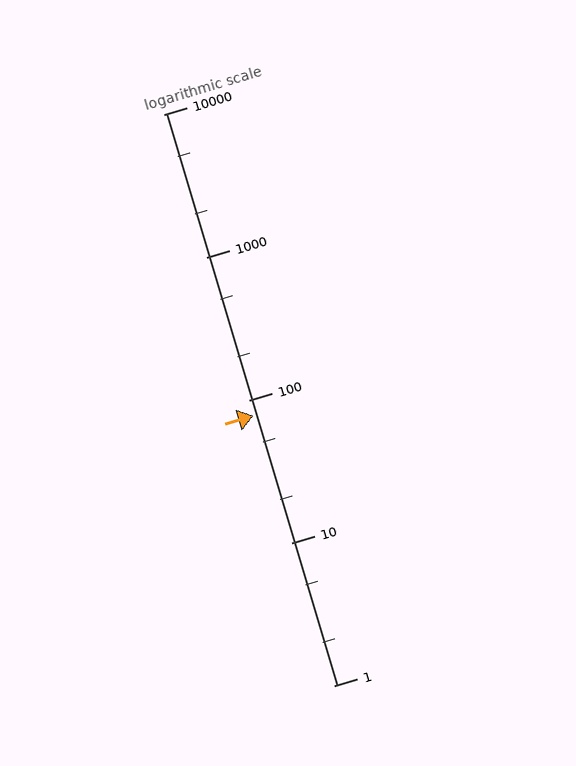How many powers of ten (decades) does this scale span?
The scale spans 4 decades, from 1 to 10000.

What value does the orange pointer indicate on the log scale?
The pointer indicates approximately 77.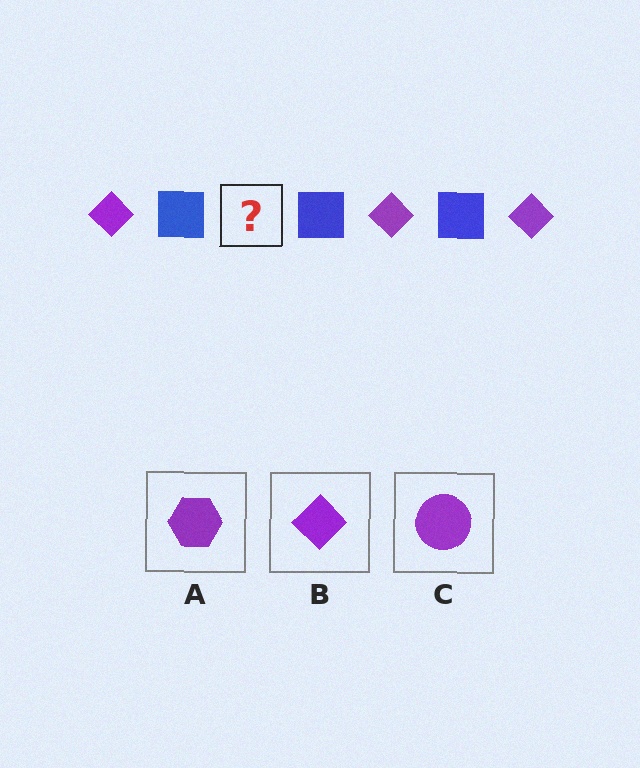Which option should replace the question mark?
Option B.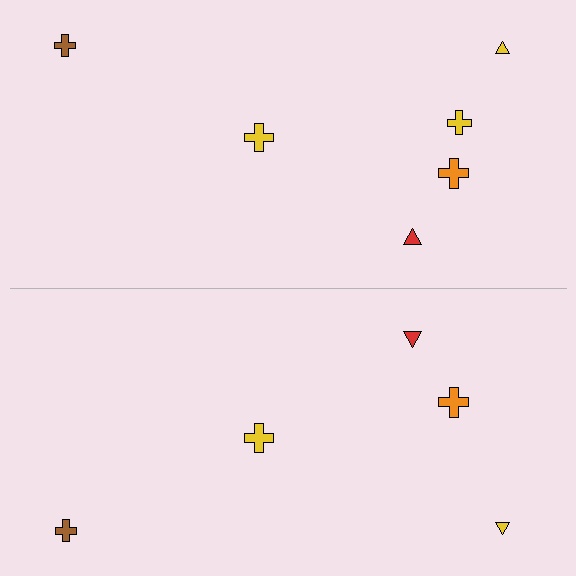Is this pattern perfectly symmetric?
No, the pattern is not perfectly symmetric. A yellow cross is missing from the bottom side.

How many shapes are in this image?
There are 11 shapes in this image.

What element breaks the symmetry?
A yellow cross is missing from the bottom side.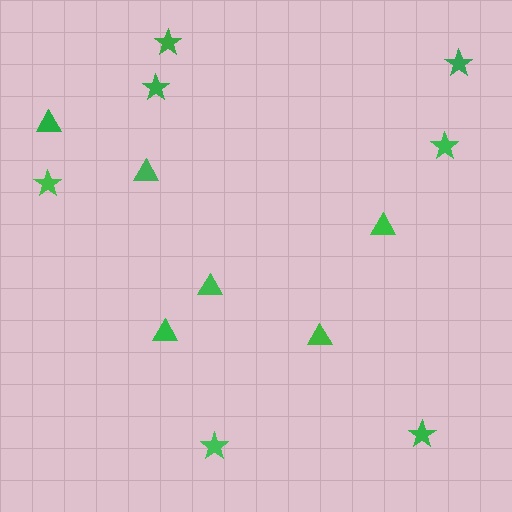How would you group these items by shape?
There are 2 groups: one group of triangles (6) and one group of stars (7).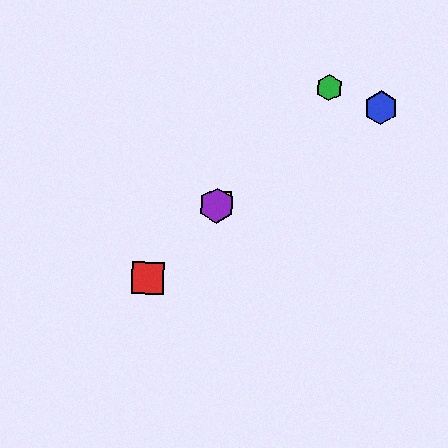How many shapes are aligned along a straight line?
4 shapes (the red square, the green hexagon, the yellow square, the purple hexagon) are aligned along a straight line.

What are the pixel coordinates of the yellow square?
The yellow square is at (220, 202).